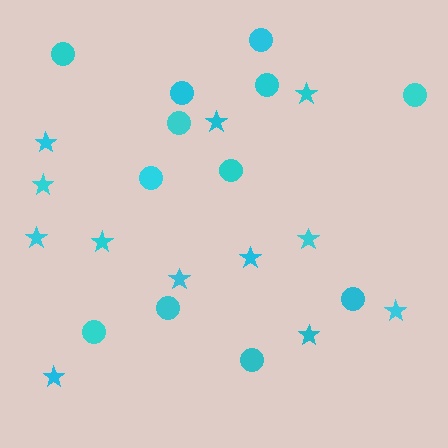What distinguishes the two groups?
There are 2 groups: one group of circles (12) and one group of stars (12).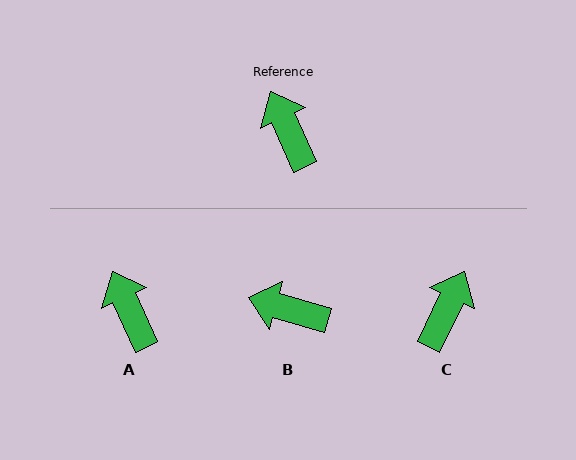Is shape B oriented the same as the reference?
No, it is off by about 50 degrees.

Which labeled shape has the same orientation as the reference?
A.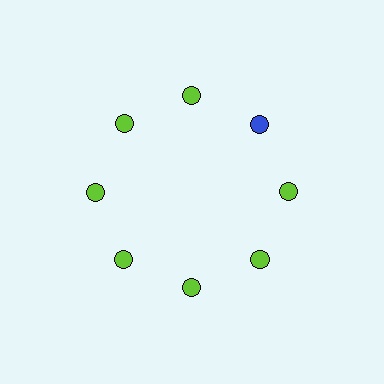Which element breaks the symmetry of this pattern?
The blue circle at roughly the 2 o'clock position breaks the symmetry. All other shapes are lime circles.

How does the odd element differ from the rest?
It has a different color: blue instead of lime.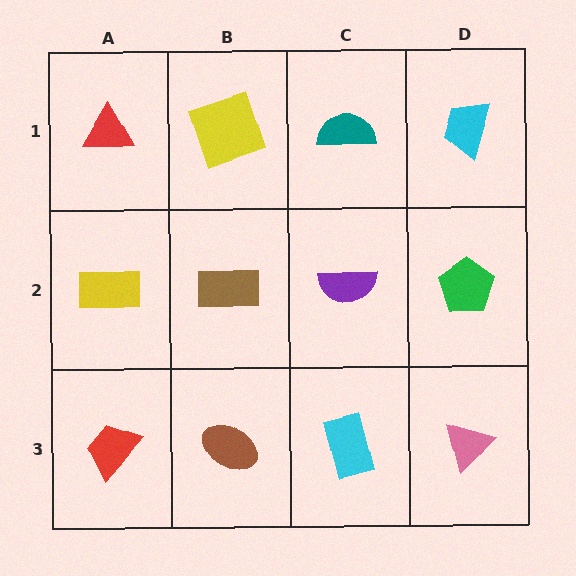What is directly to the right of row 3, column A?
A brown ellipse.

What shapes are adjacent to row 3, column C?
A purple semicircle (row 2, column C), a brown ellipse (row 3, column B), a pink triangle (row 3, column D).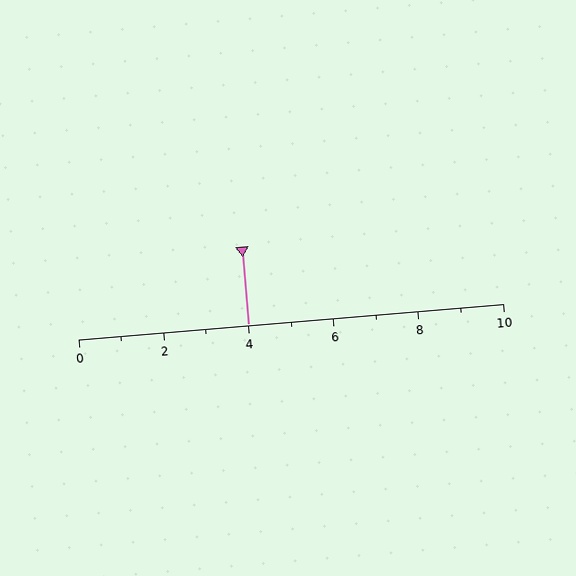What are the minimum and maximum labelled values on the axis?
The axis runs from 0 to 10.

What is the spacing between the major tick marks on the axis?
The major ticks are spaced 2 apart.